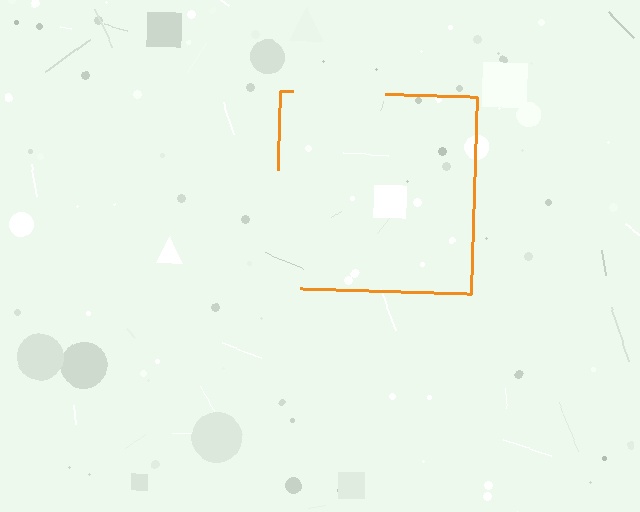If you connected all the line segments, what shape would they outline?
They would outline a square.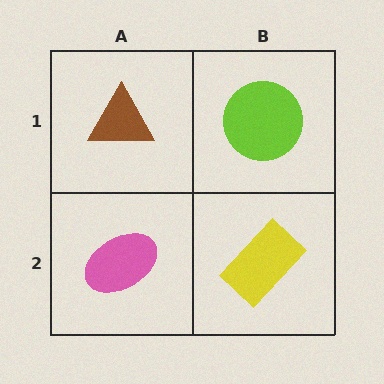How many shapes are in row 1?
2 shapes.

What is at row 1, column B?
A lime circle.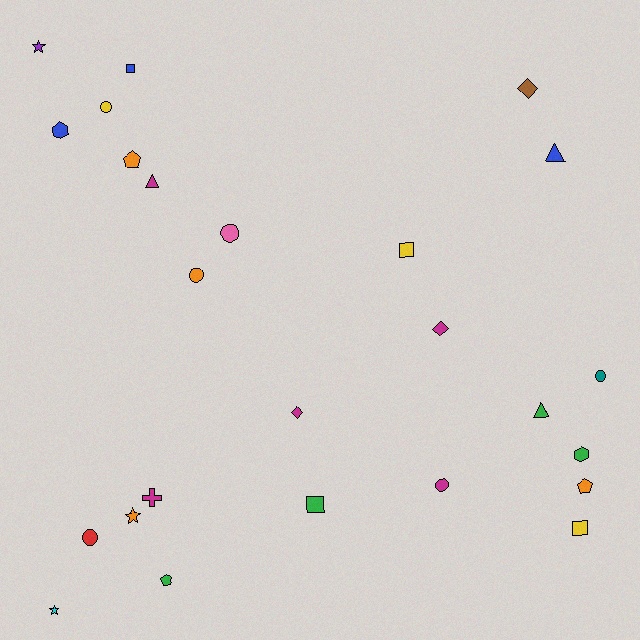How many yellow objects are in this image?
There are 3 yellow objects.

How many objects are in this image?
There are 25 objects.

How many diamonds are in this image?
There are 3 diamonds.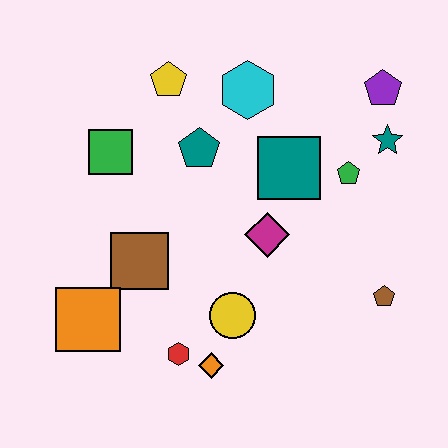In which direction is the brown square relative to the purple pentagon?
The brown square is to the left of the purple pentagon.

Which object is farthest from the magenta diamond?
The orange square is farthest from the magenta diamond.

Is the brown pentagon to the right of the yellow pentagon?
Yes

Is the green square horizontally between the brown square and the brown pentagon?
No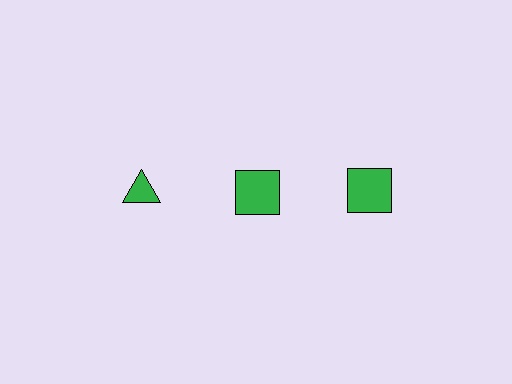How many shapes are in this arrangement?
There are 3 shapes arranged in a grid pattern.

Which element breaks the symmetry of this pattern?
The green triangle in the top row, leftmost column breaks the symmetry. All other shapes are green squares.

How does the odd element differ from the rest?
It has a different shape: triangle instead of square.